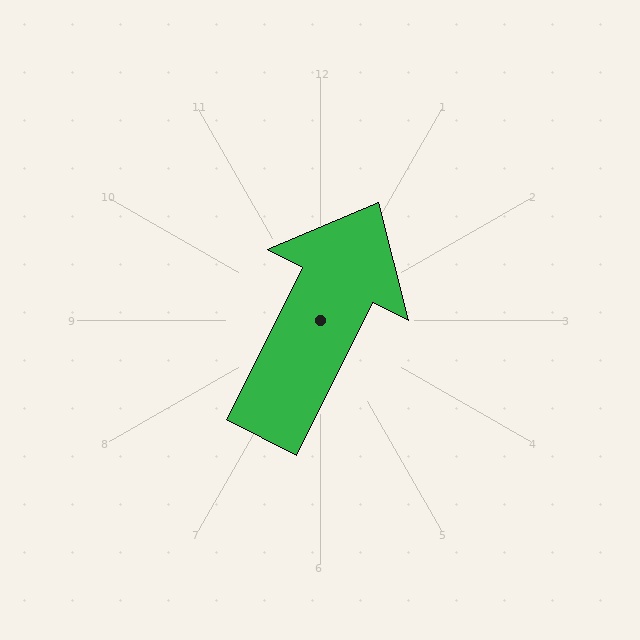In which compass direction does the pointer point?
Northeast.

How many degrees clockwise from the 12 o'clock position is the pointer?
Approximately 27 degrees.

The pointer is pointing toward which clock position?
Roughly 1 o'clock.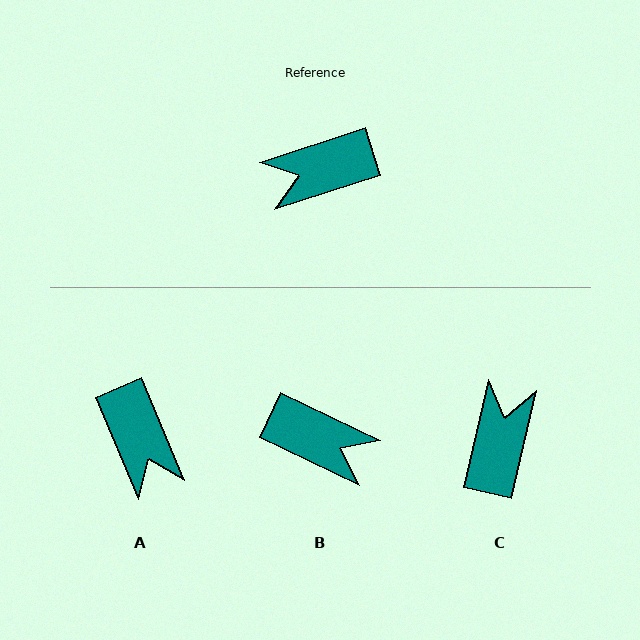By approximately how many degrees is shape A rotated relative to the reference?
Approximately 95 degrees counter-clockwise.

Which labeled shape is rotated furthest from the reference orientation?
B, about 137 degrees away.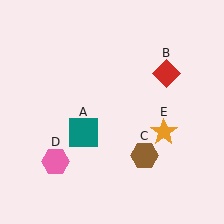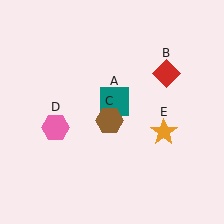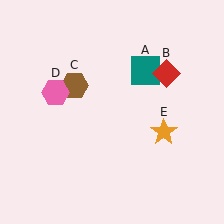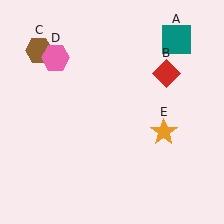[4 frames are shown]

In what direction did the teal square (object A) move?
The teal square (object A) moved up and to the right.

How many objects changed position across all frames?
3 objects changed position: teal square (object A), brown hexagon (object C), pink hexagon (object D).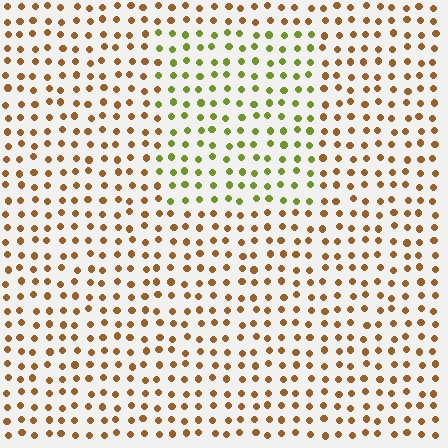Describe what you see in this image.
The image is filled with small brown elements in a uniform arrangement. A rectangle-shaped region is visible where the elements are tinted to a slightly different hue, forming a subtle color boundary.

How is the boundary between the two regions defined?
The boundary is defined purely by a slight shift in hue (about 52 degrees). Spacing, size, and orientation are identical on both sides.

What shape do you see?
I see a rectangle.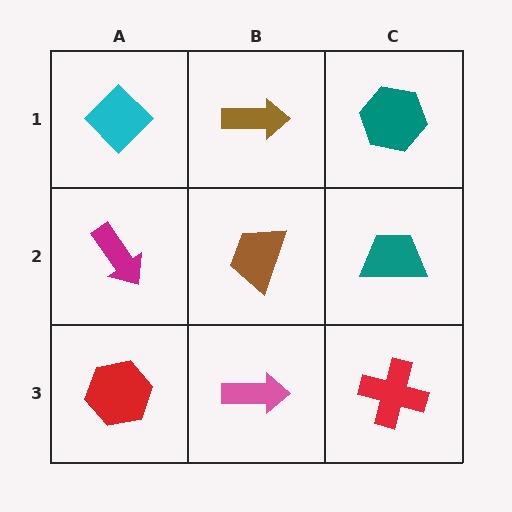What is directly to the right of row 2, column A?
A brown trapezoid.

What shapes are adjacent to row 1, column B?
A brown trapezoid (row 2, column B), a cyan diamond (row 1, column A), a teal hexagon (row 1, column C).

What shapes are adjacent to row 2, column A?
A cyan diamond (row 1, column A), a red hexagon (row 3, column A), a brown trapezoid (row 2, column B).